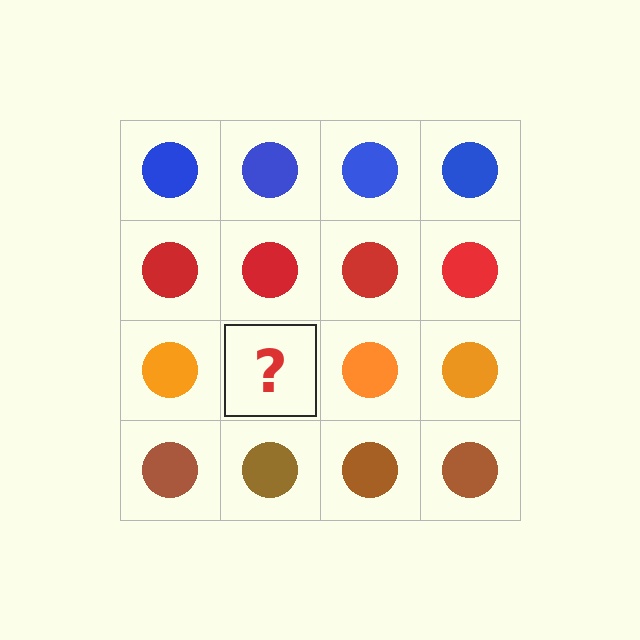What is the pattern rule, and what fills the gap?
The rule is that each row has a consistent color. The gap should be filled with an orange circle.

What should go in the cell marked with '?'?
The missing cell should contain an orange circle.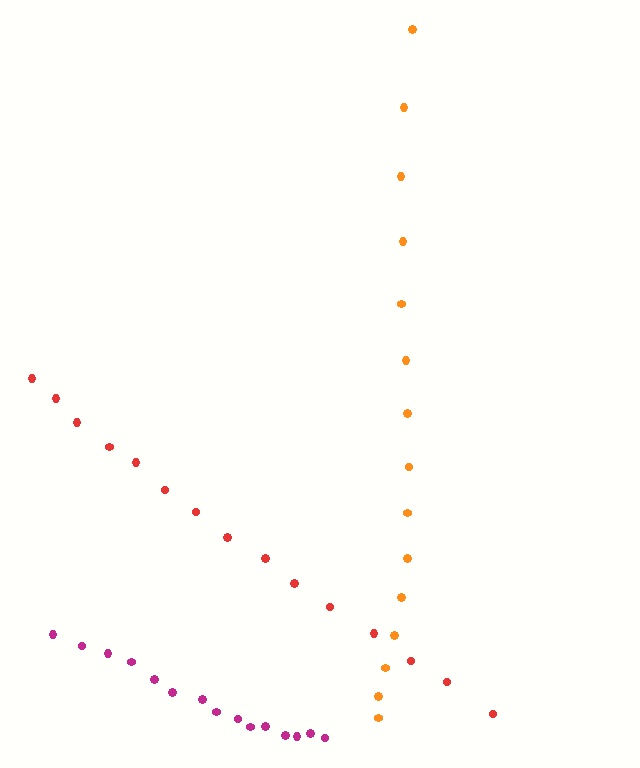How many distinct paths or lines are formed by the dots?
There are 3 distinct paths.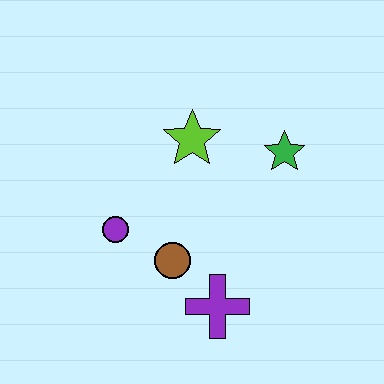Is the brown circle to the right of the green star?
No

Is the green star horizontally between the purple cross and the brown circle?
No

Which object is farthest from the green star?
The purple circle is farthest from the green star.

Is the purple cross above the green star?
No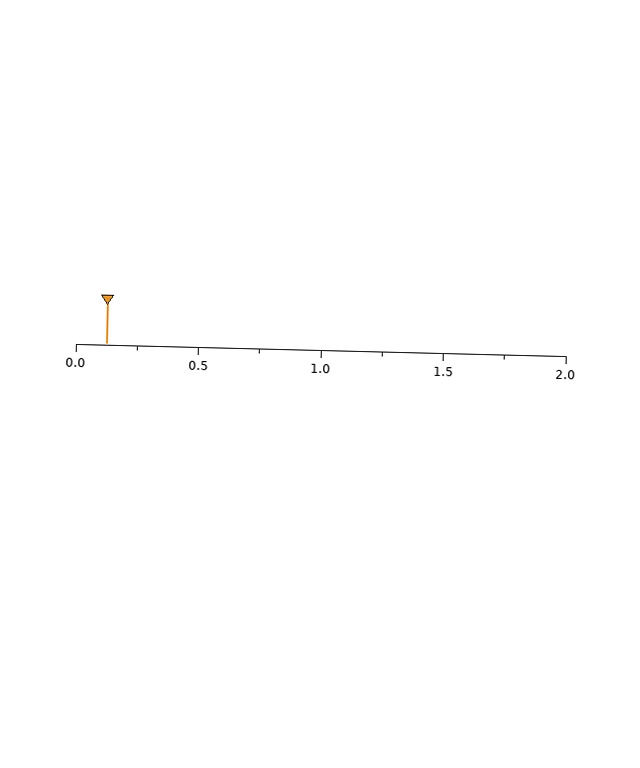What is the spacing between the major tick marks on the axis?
The major ticks are spaced 0.5 apart.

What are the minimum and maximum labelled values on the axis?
The axis runs from 0.0 to 2.0.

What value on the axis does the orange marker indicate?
The marker indicates approximately 0.12.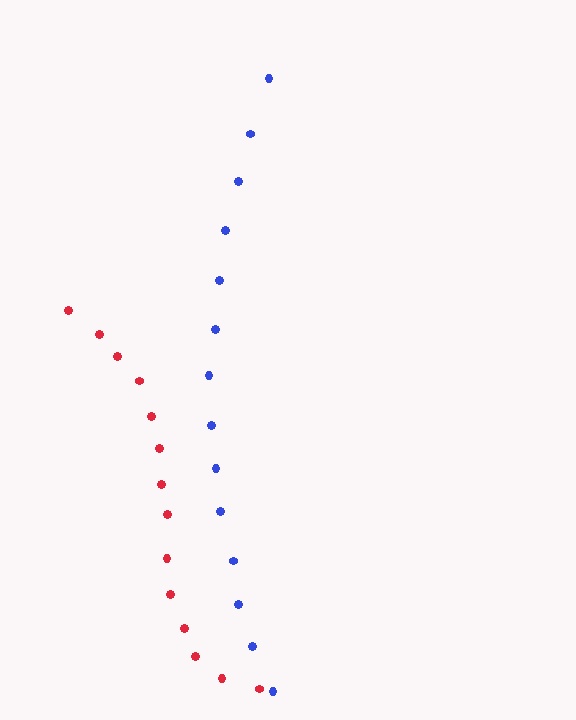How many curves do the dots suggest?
There are 2 distinct paths.